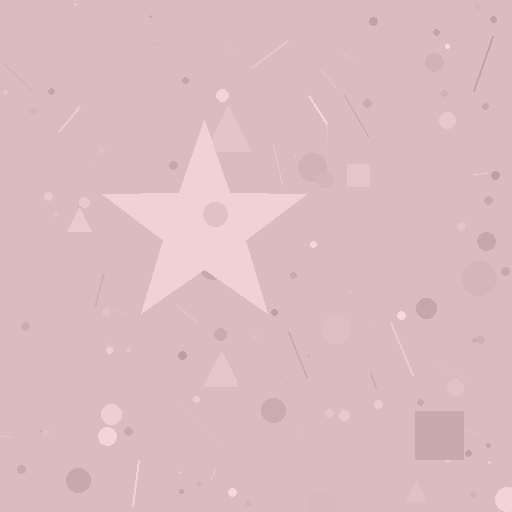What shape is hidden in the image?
A star is hidden in the image.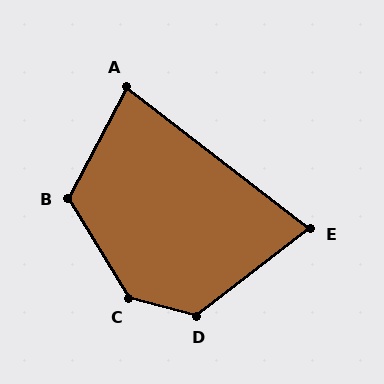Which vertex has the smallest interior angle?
E, at approximately 75 degrees.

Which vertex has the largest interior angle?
C, at approximately 135 degrees.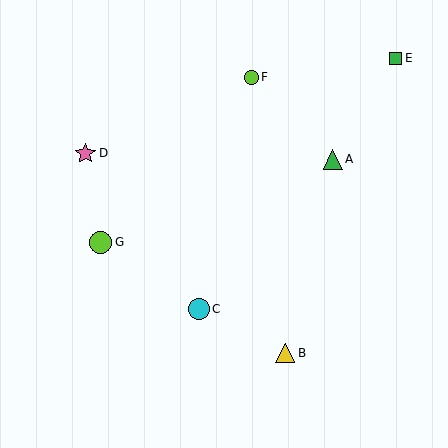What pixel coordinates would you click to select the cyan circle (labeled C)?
Click at (199, 309) to select the cyan circle C.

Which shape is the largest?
The lime circle (labeled G) is the largest.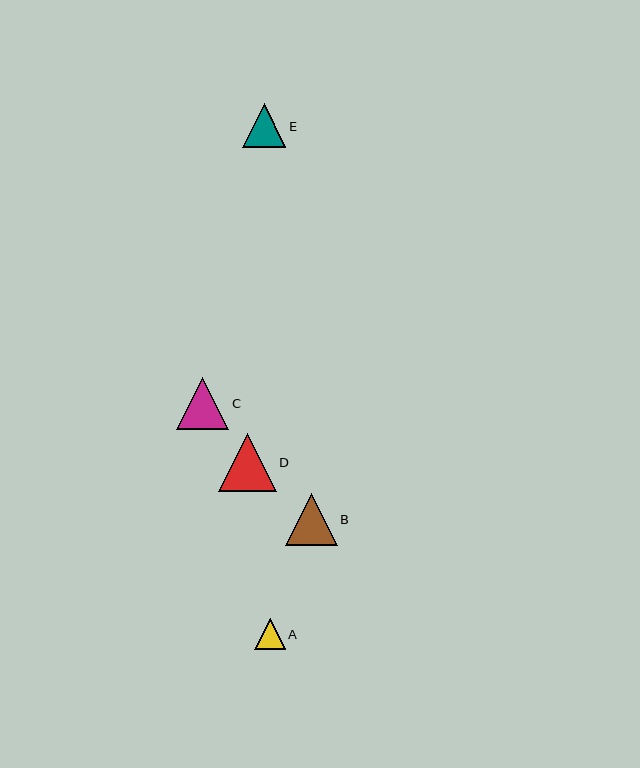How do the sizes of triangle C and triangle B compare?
Triangle C and triangle B are approximately the same size.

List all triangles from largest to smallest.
From largest to smallest: D, C, B, E, A.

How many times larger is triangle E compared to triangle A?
Triangle E is approximately 1.4 times the size of triangle A.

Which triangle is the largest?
Triangle D is the largest with a size of approximately 58 pixels.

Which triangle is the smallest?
Triangle A is the smallest with a size of approximately 31 pixels.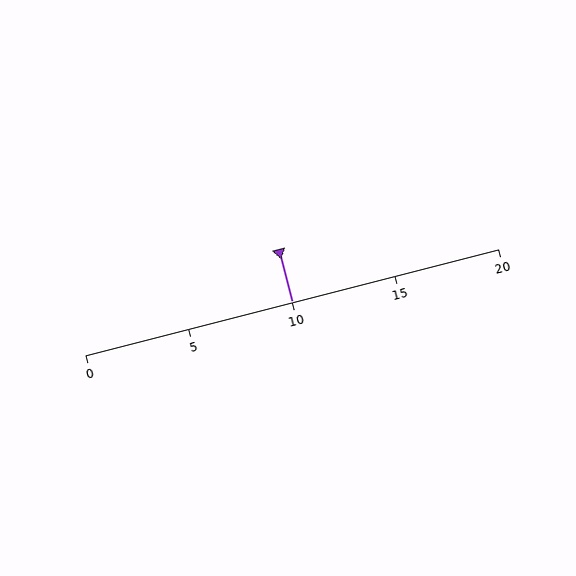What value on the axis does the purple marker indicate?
The marker indicates approximately 10.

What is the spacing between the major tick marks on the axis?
The major ticks are spaced 5 apart.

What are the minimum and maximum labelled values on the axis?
The axis runs from 0 to 20.